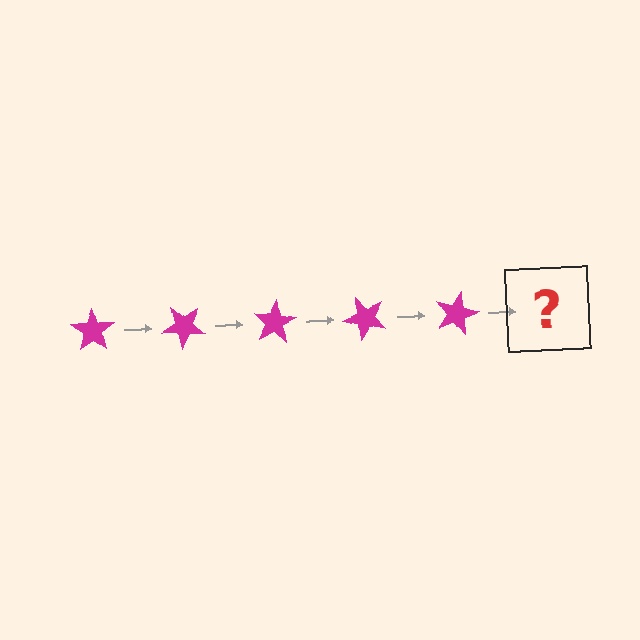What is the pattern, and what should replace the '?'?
The pattern is that the star rotates 40 degrees each step. The '?' should be a magenta star rotated 200 degrees.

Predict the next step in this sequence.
The next step is a magenta star rotated 200 degrees.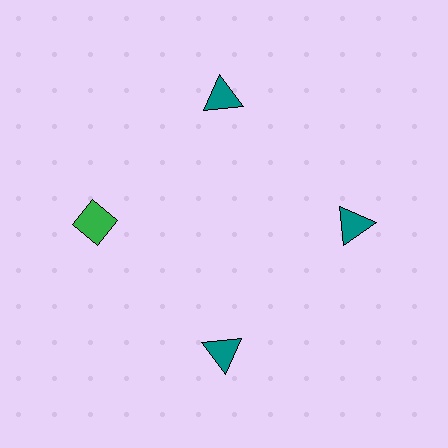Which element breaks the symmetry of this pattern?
The green diamond at roughly the 9 o'clock position breaks the symmetry. All other shapes are teal triangles.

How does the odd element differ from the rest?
It differs in both color (green instead of teal) and shape (diamond instead of triangle).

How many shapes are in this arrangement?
There are 4 shapes arranged in a ring pattern.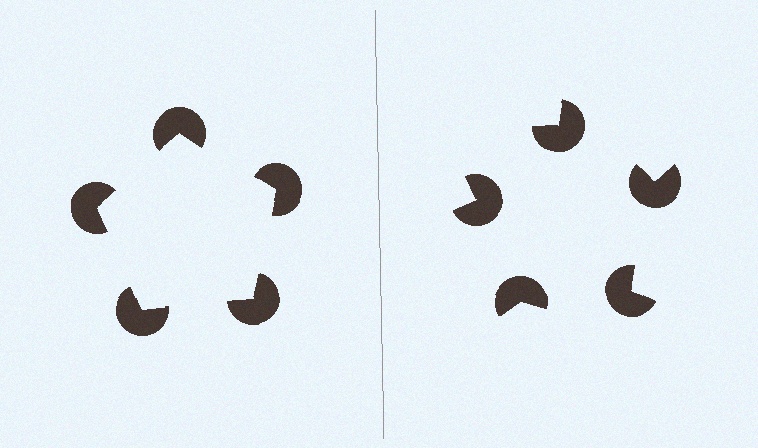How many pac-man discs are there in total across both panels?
10 — 5 on each side.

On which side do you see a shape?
An illusory pentagon appears on the left side. On the right side the wedge cuts are rotated, so no coherent shape forms.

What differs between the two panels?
The pac-man discs are positioned identically on both sides; only the wedge orientations differ. On the left they align to a pentagon; on the right they are misaligned.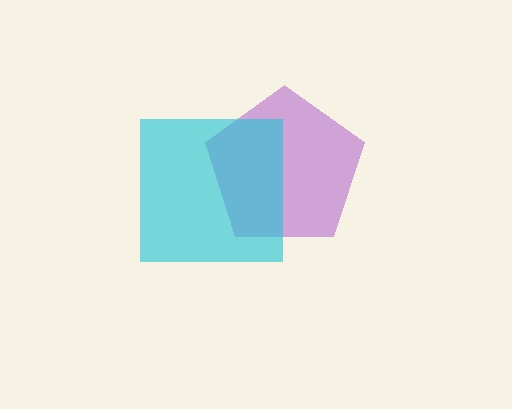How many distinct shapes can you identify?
There are 2 distinct shapes: a purple pentagon, a cyan square.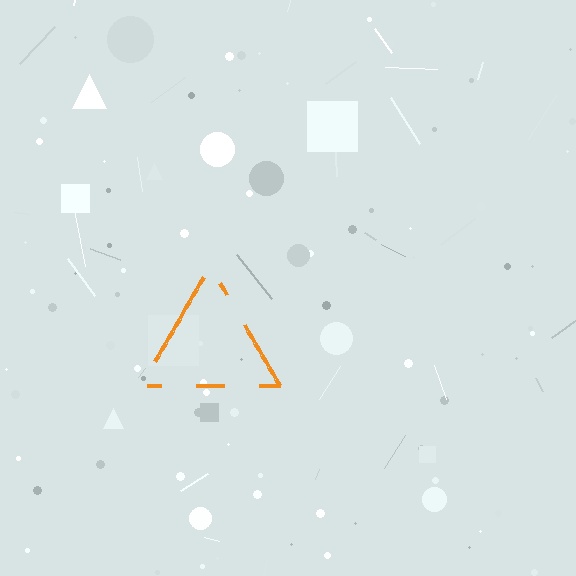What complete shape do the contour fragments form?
The contour fragments form a triangle.